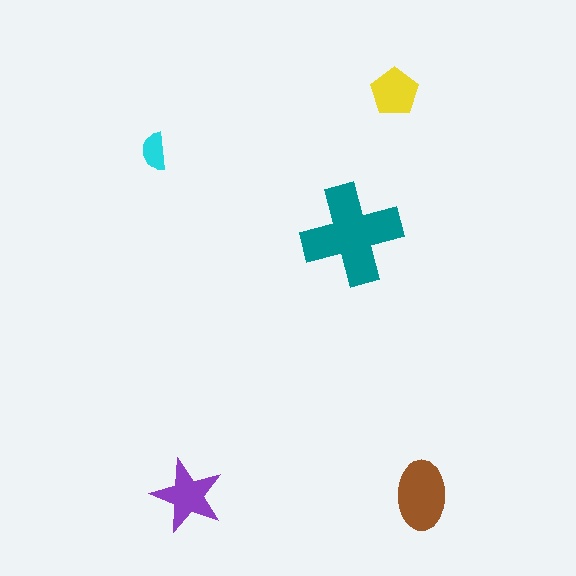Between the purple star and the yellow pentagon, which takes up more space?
The purple star.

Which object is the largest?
The teal cross.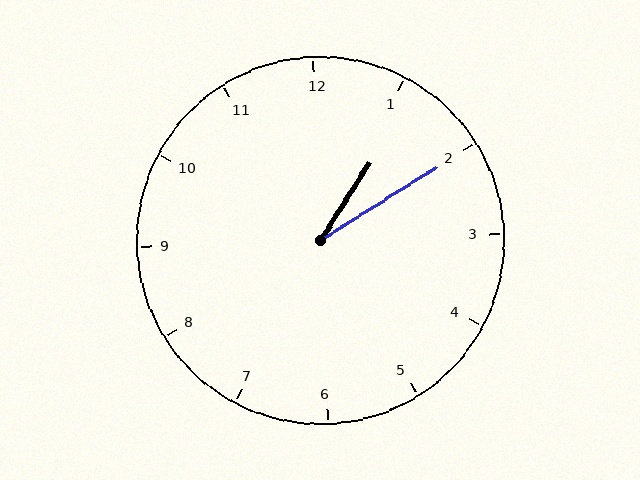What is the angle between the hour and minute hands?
Approximately 25 degrees.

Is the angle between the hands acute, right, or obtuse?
It is acute.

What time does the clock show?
1:10.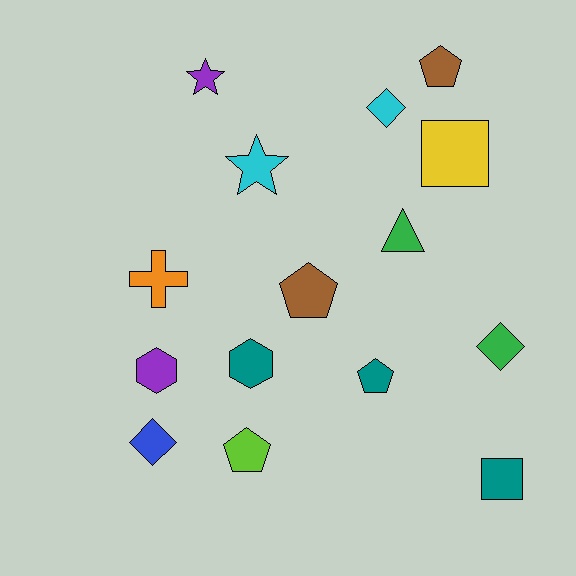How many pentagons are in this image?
There are 4 pentagons.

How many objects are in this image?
There are 15 objects.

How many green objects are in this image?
There are 2 green objects.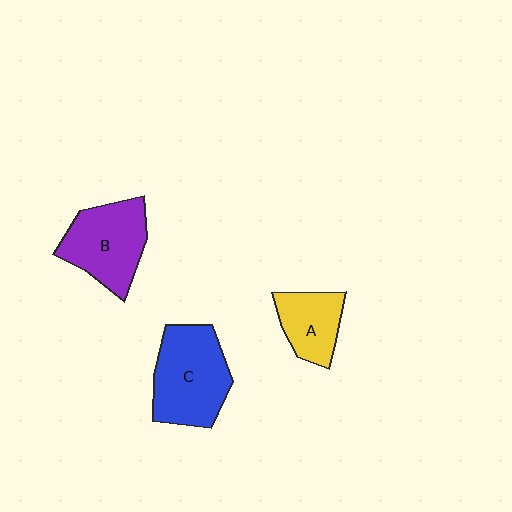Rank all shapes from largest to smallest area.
From largest to smallest: C (blue), B (purple), A (yellow).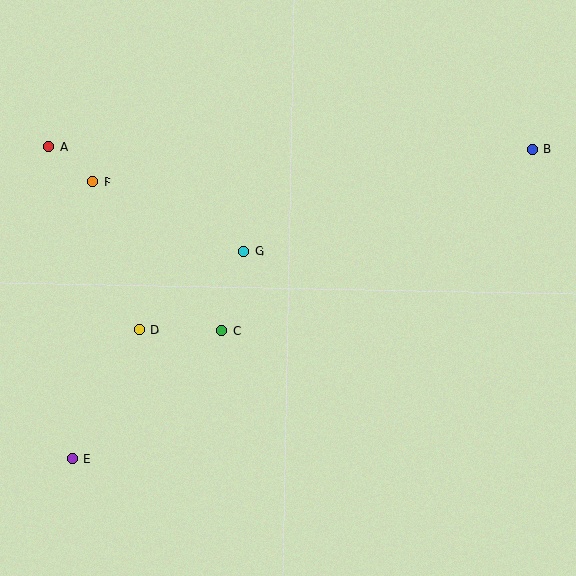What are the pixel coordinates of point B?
Point B is at (532, 149).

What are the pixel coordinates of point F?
Point F is at (93, 182).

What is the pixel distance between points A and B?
The distance between A and B is 484 pixels.